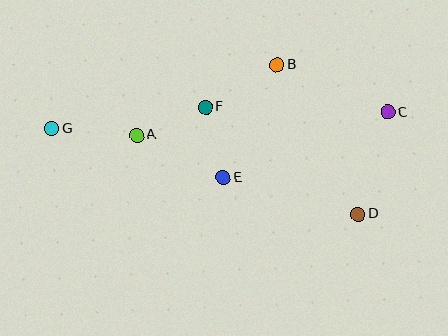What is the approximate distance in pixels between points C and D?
The distance between C and D is approximately 106 pixels.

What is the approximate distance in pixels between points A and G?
The distance between A and G is approximately 85 pixels.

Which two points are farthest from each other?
Points C and G are farthest from each other.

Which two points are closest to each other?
Points E and F are closest to each other.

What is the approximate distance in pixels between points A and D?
The distance between A and D is approximately 235 pixels.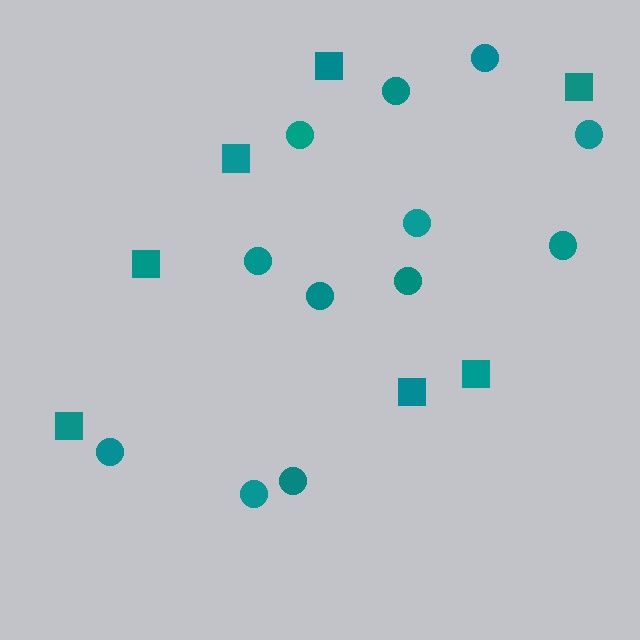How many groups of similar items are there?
There are 2 groups: one group of circles (12) and one group of squares (7).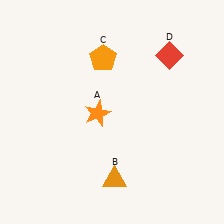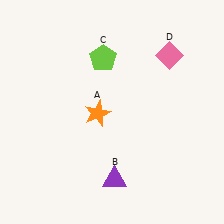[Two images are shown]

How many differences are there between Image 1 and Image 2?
There are 3 differences between the two images.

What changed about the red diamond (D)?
In Image 1, D is red. In Image 2, it changed to pink.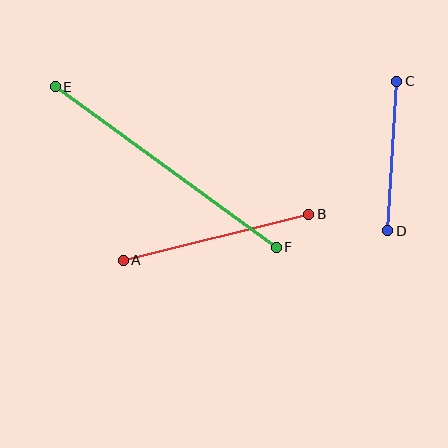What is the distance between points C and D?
The distance is approximately 150 pixels.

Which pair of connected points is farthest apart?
Points E and F are farthest apart.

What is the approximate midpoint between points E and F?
The midpoint is at approximately (166, 167) pixels.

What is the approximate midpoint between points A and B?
The midpoint is at approximately (216, 237) pixels.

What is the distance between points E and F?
The distance is approximately 273 pixels.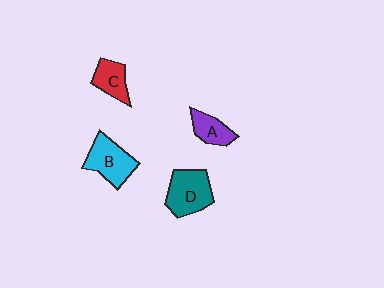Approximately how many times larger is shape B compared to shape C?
Approximately 1.5 times.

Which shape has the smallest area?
Shape A (purple).